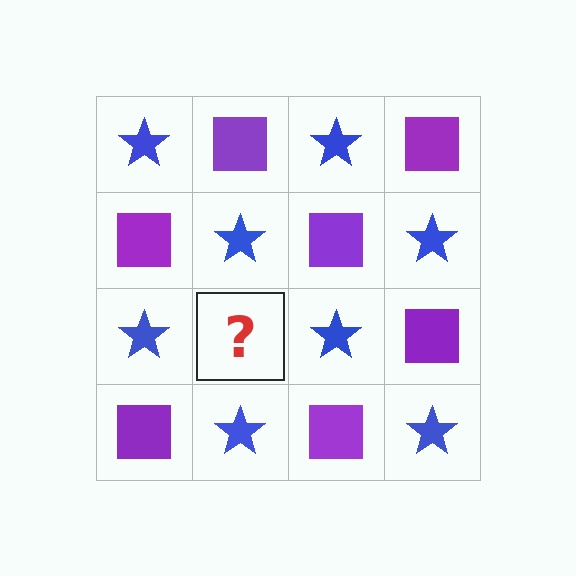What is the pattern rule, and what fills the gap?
The rule is that it alternates blue star and purple square in a checkerboard pattern. The gap should be filled with a purple square.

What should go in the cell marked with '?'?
The missing cell should contain a purple square.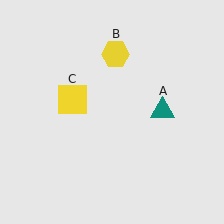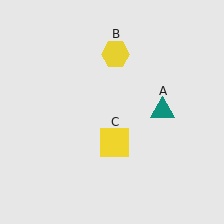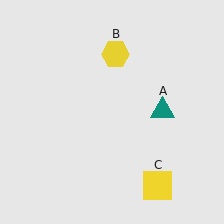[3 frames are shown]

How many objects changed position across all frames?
1 object changed position: yellow square (object C).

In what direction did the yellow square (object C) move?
The yellow square (object C) moved down and to the right.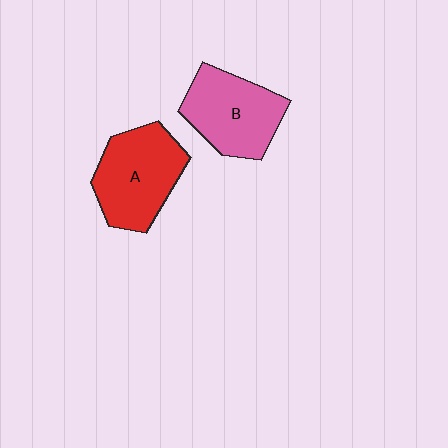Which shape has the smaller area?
Shape B (pink).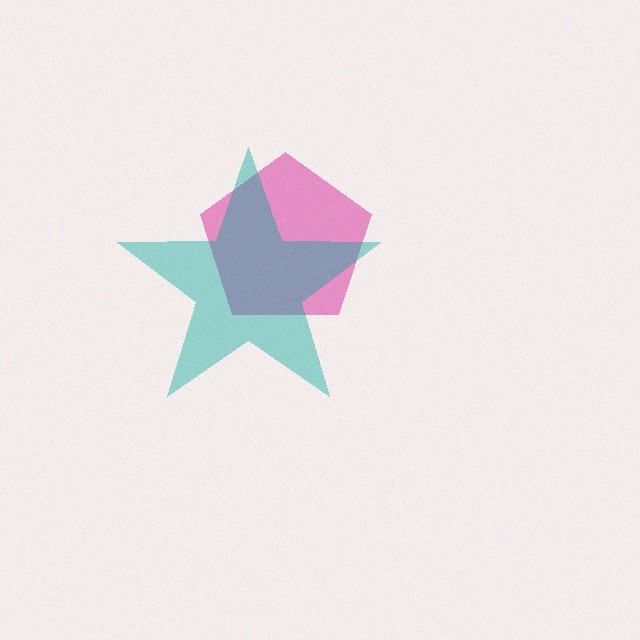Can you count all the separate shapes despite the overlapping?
Yes, there are 2 separate shapes.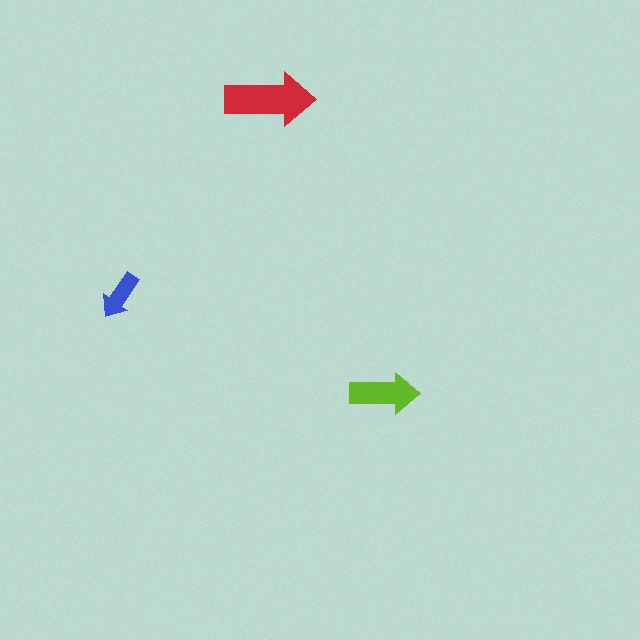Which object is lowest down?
The lime arrow is bottommost.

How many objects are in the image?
There are 3 objects in the image.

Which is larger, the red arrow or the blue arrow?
The red one.